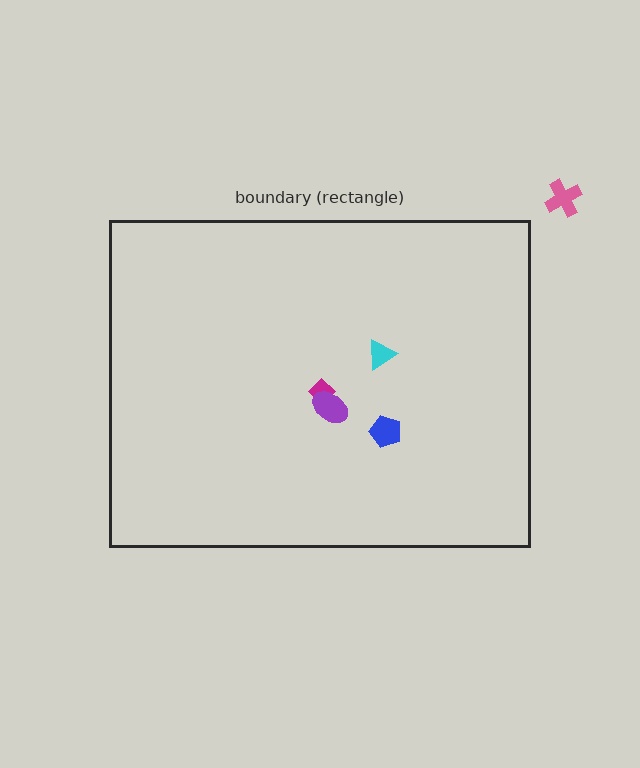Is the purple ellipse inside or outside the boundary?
Inside.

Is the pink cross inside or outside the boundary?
Outside.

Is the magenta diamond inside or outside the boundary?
Inside.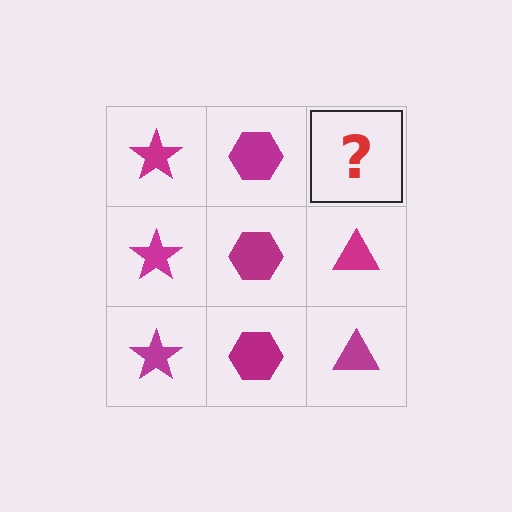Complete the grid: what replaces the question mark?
The question mark should be replaced with a magenta triangle.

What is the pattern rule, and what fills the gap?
The rule is that each column has a consistent shape. The gap should be filled with a magenta triangle.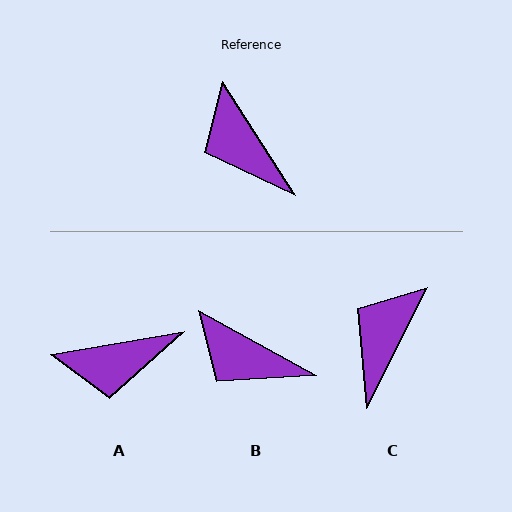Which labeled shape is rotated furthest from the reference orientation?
A, about 67 degrees away.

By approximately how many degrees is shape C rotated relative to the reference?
Approximately 59 degrees clockwise.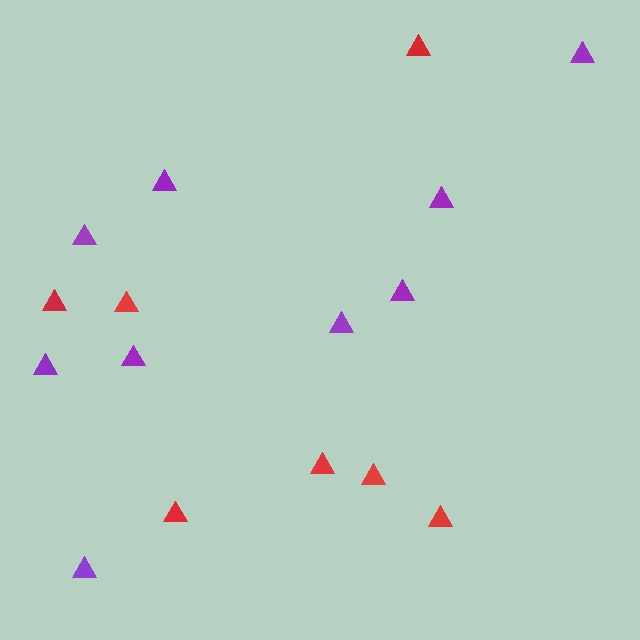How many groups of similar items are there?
There are 2 groups: one group of red triangles (7) and one group of purple triangles (9).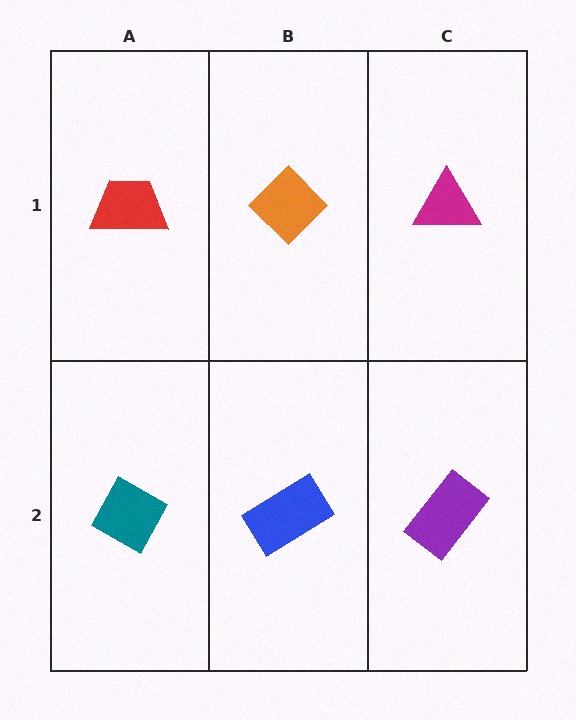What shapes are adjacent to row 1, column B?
A blue rectangle (row 2, column B), a red trapezoid (row 1, column A), a magenta triangle (row 1, column C).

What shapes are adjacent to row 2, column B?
An orange diamond (row 1, column B), a teal diamond (row 2, column A), a purple rectangle (row 2, column C).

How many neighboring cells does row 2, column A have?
2.